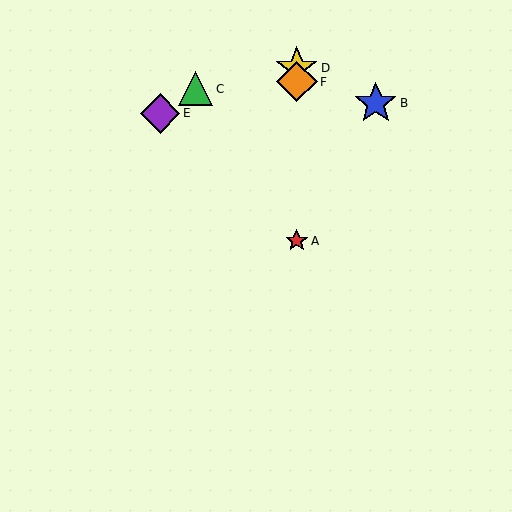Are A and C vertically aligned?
No, A is at x≈297 and C is at x≈196.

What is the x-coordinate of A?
Object A is at x≈297.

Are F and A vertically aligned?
Yes, both are at x≈297.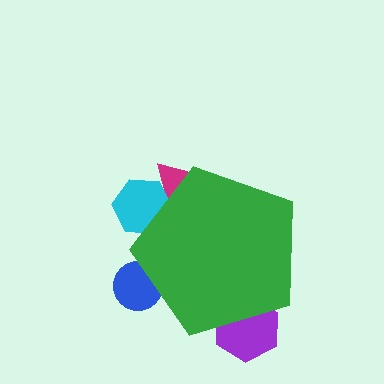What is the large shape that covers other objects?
A green pentagon.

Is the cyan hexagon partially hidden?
Yes, the cyan hexagon is partially hidden behind the green pentagon.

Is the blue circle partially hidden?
Yes, the blue circle is partially hidden behind the green pentagon.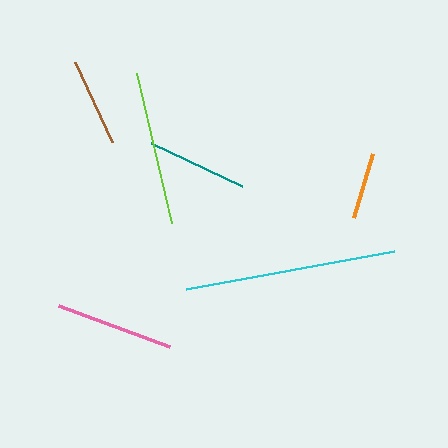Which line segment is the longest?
The cyan line is the longest at approximately 211 pixels.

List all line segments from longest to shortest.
From longest to shortest: cyan, lime, pink, teal, brown, orange.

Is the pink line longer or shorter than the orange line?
The pink line is longer than the orange line.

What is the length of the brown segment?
The brown segment is approximately 87 pixels long.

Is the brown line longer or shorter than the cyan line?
The cyan line is longer than the brown line.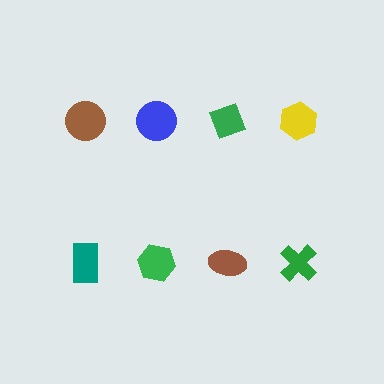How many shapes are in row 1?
4 shapes.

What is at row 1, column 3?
A green diamond.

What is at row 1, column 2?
A blue circle.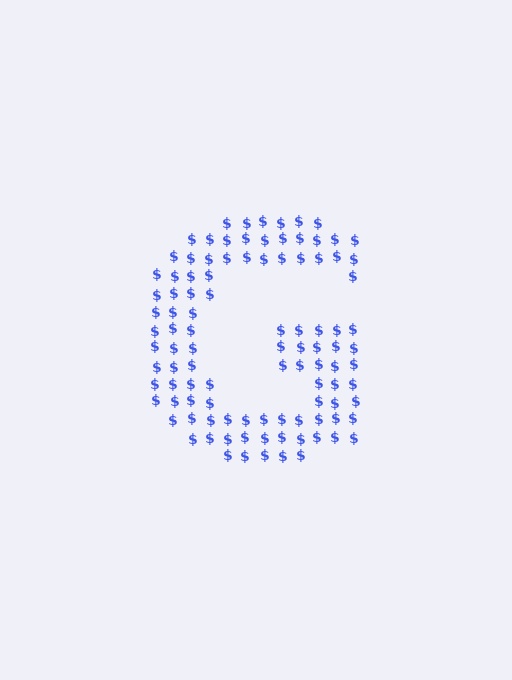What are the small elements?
The small elements are dollar signs.